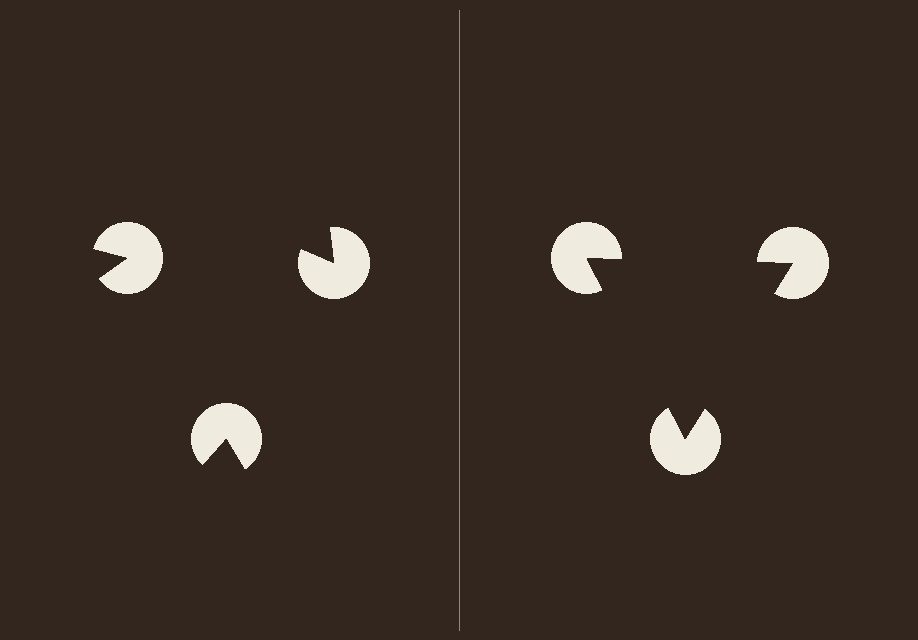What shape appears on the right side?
An illusory triangle.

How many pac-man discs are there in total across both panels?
6 — 3 on each side.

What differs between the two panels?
The pac-man discs are positioned identically on both sides; only the wedge orientations differ. On the right they align to a triangle; on the left they are misaligned.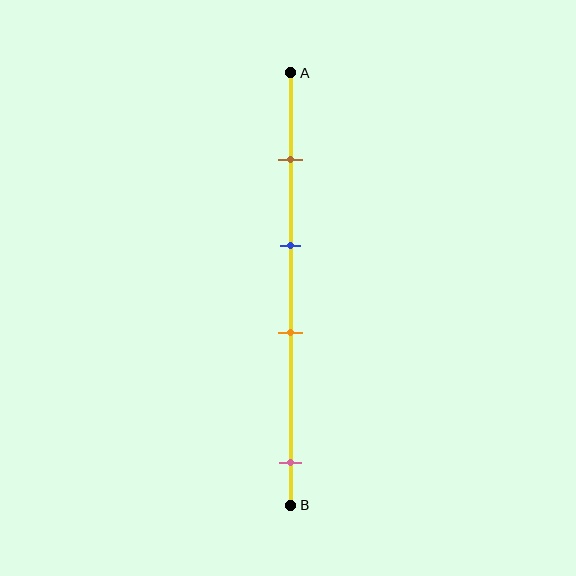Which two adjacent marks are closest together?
The blue and orange marks are the closest adjacent pair.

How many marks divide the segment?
There are 4 marks dividing the segment.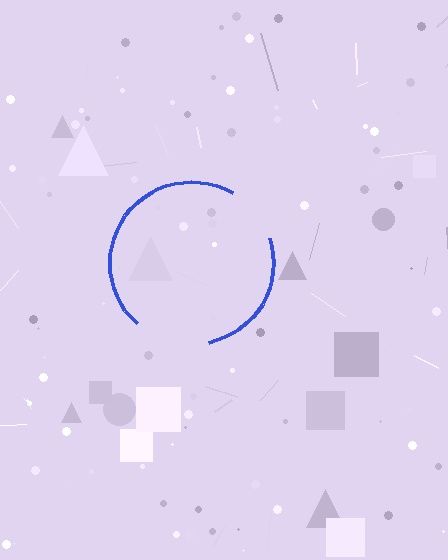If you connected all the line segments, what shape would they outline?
They would outline a circle.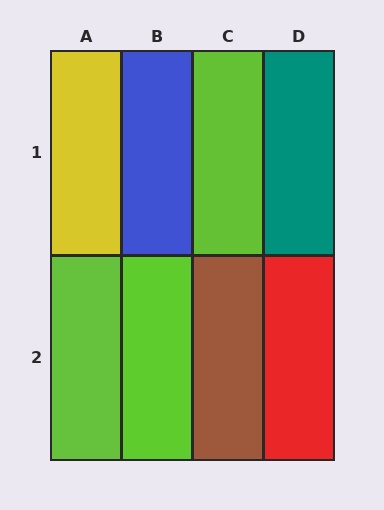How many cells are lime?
3 cells are lime.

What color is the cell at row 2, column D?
Red.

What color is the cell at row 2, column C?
Brown.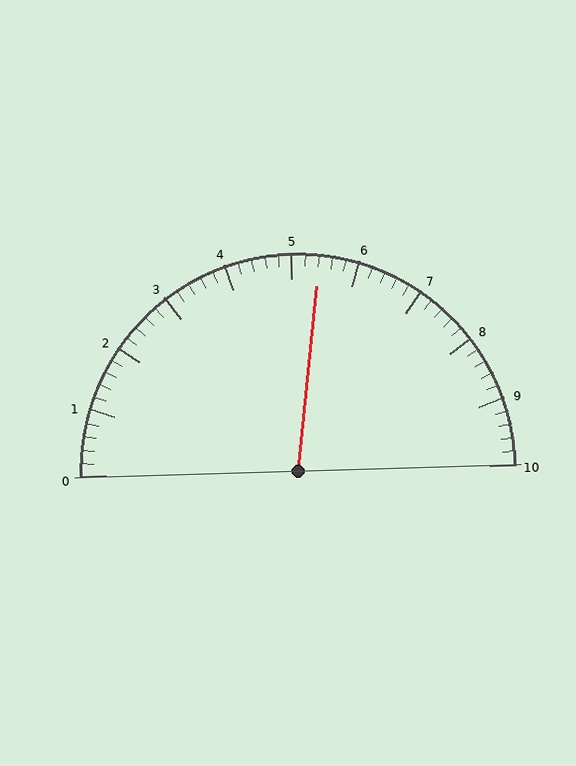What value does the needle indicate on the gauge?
The needle indicates approximately 5.4.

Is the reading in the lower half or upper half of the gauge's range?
The reading is in the upper half of the range (0 to 10).